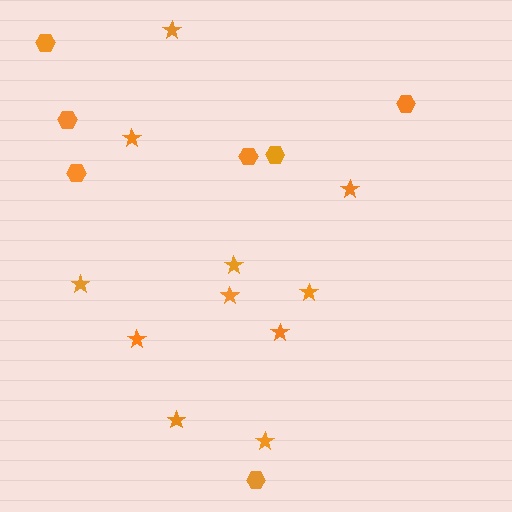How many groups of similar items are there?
There are 2 groups: one group of hexagons (7) and one group of stars (11).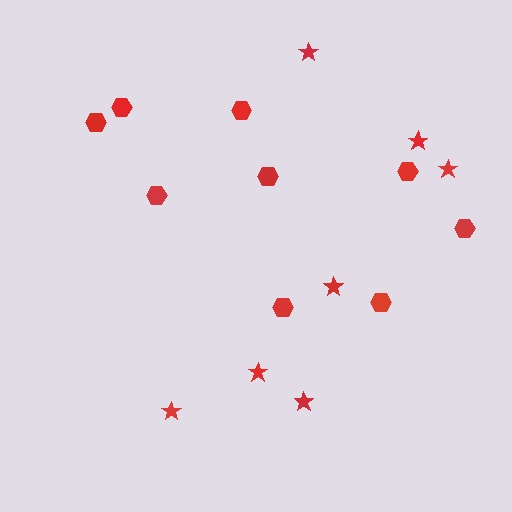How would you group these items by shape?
There are 2 groups: one group of stars (7) and one group of hexagons (9).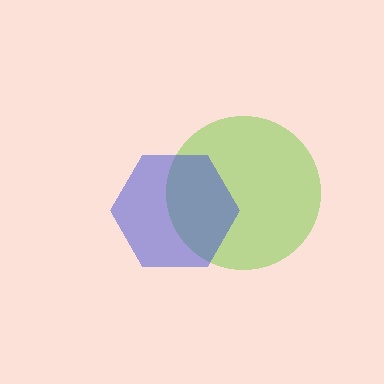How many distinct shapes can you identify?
There are 2 distinct shapes: a lime circle, a blue hexagon.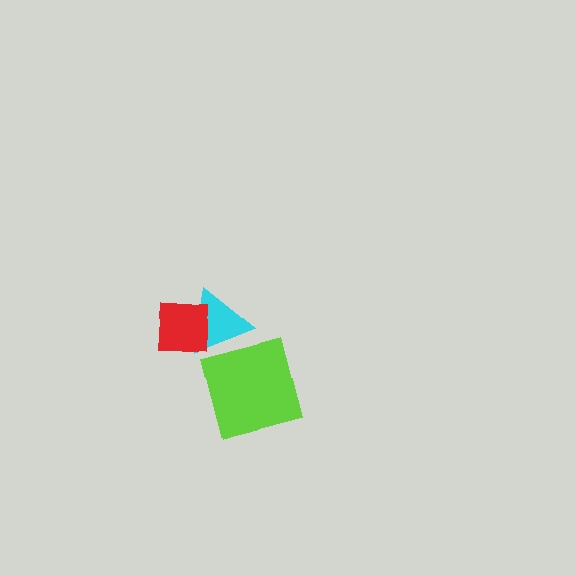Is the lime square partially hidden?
No, no other shape covers it.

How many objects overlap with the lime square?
0 objects overlap with the lime square.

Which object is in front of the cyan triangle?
The red square is in front of the cyan triangle.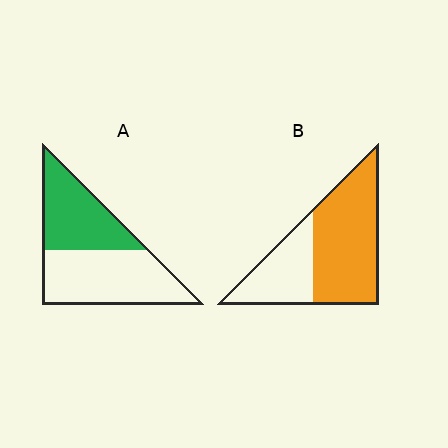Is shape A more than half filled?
No.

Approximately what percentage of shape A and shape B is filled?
A is approximately 45% and B is approximately 65%.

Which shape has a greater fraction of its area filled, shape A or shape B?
Shape B.